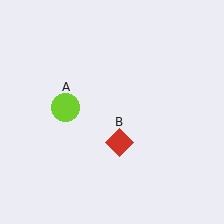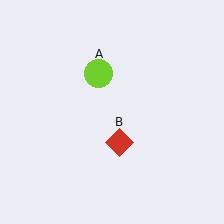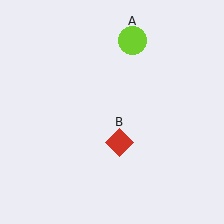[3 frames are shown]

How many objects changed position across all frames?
1 object changed position: lime circle (object A).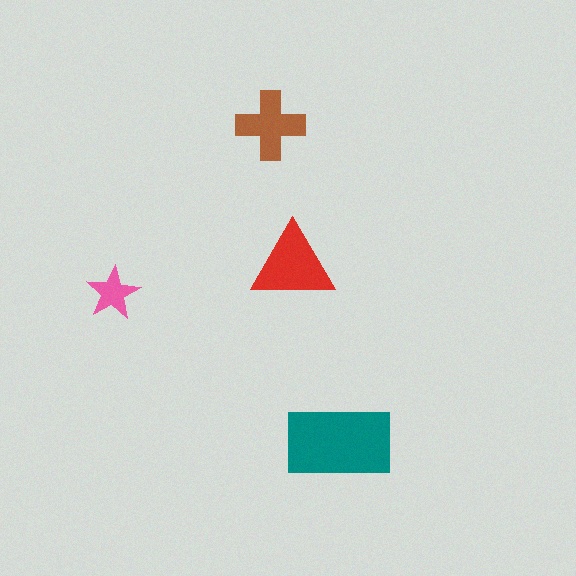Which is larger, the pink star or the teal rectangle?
The teal rectangle.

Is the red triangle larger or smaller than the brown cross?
Larger.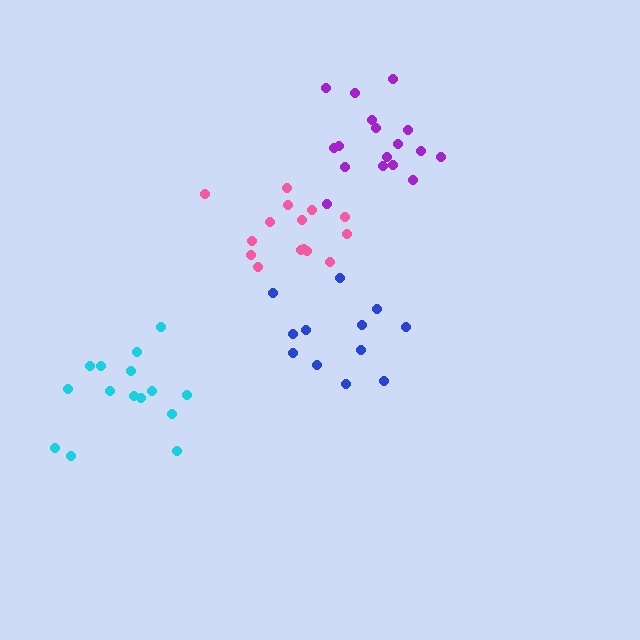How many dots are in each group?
Group 1: 15 dots, Group 2: 12 dots, Group 3: 15 dots, Group 4: 17 dots (59 total).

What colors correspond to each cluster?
The clusters are colored: pink, blue, cyan, purple.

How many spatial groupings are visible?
There are 4 spatial groupings.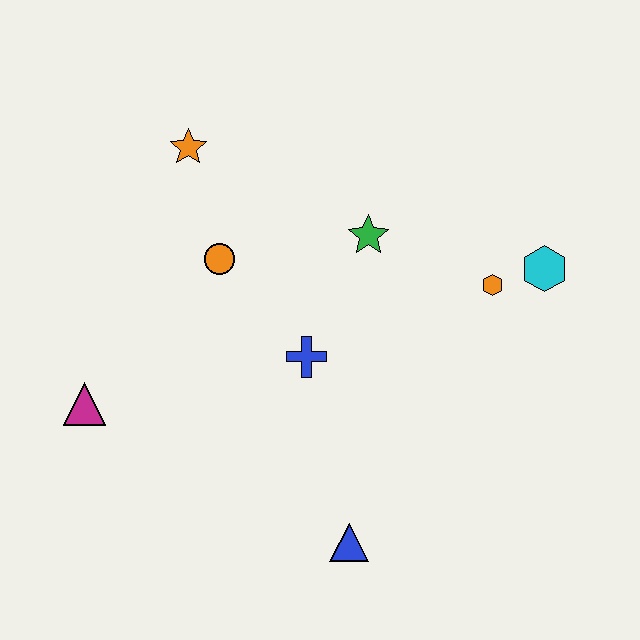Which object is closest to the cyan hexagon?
The orange hexagon is closest to the cyan hexagon.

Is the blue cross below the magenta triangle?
No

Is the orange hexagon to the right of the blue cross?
Yes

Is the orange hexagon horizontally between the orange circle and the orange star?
No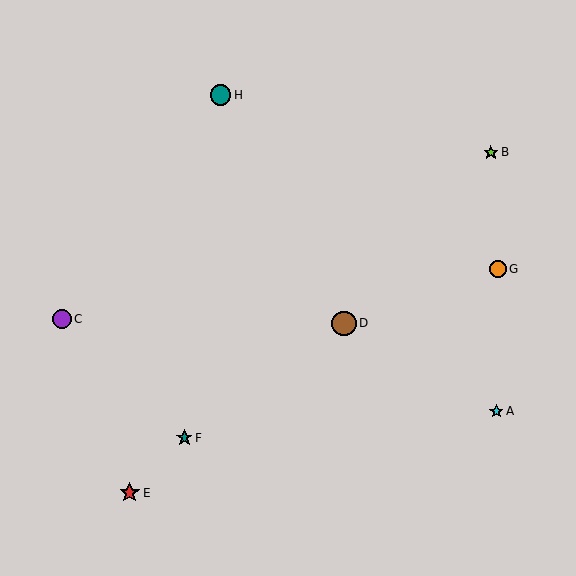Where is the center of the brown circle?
The center of the brown circle is at (344, 323).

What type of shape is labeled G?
Shape G is an orange circle.